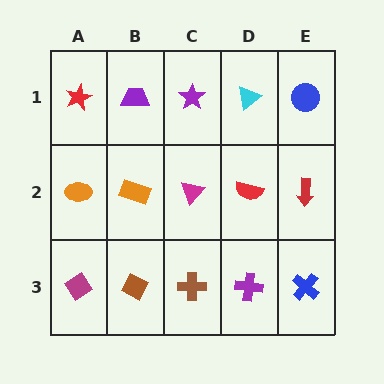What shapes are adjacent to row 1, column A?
An orange ellipse (row 2, column A), a purple trapezoid (row 1, column B).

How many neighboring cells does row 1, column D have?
3.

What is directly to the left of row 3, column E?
A purple cross.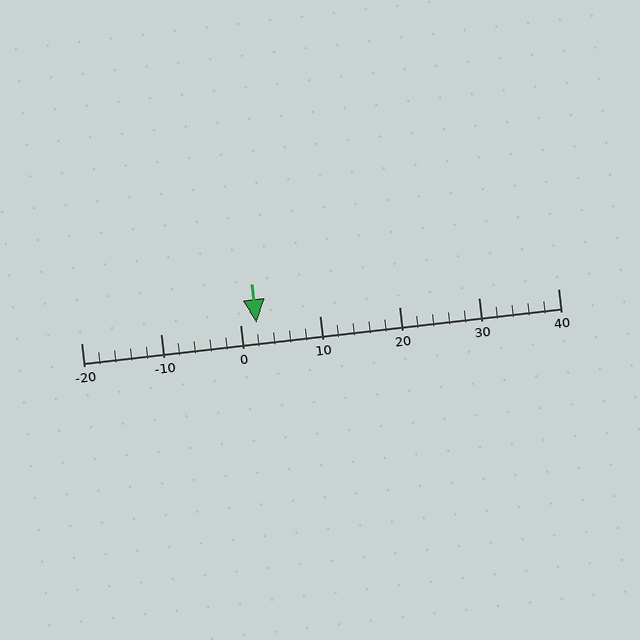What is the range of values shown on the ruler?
The ruler shows values from -20 to 40.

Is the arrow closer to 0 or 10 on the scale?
The arrow is closer to 0.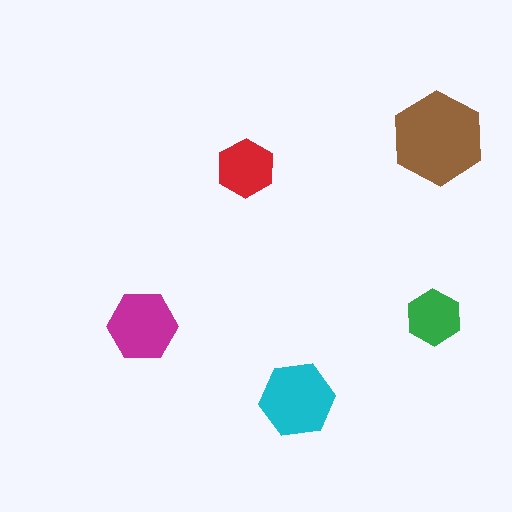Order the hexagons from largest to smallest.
the brown one, the cyan one, the magenta one, the red one, the green one.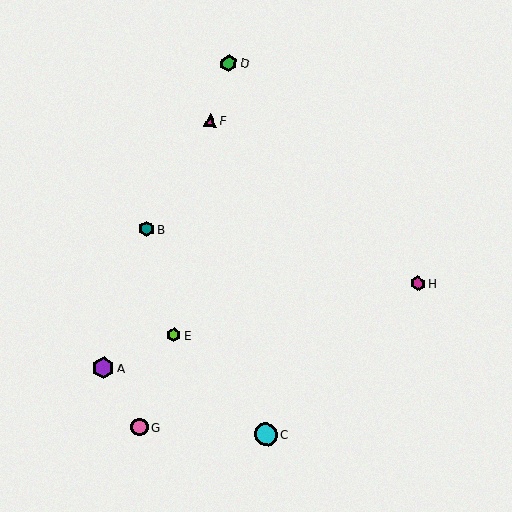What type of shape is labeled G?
Shape G is a pink circle.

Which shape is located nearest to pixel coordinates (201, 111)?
The magenta triangle (labeled F) at (211, 120) is nearest to that location.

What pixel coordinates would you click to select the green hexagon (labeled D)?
Click at (229, 63) to select the green hexagon D.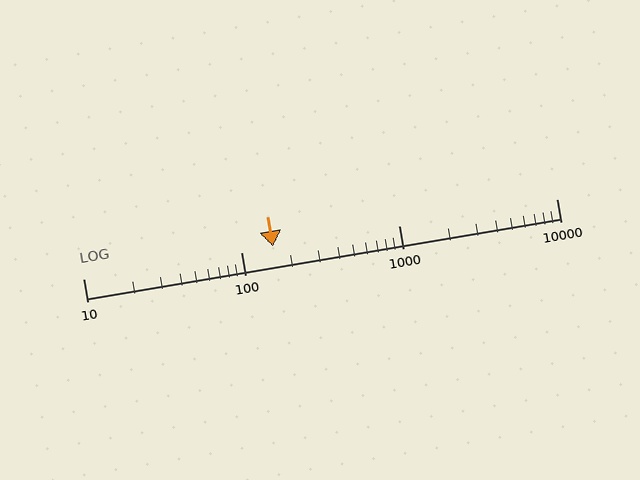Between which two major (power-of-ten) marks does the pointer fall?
The pointer is between 100 and 1000.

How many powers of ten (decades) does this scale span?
The scale spans 3 decades, from 10 to 10000.